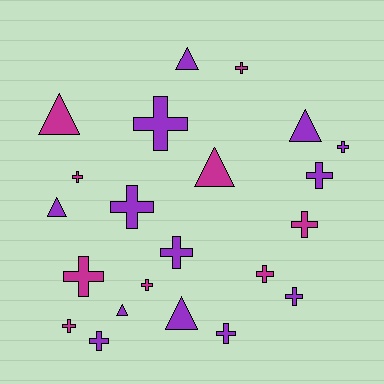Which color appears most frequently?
Purple, with 13 objects.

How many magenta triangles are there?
There are 2 magenta triangles.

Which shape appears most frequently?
Cross, with 15 objects.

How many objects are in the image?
There are 22 objects.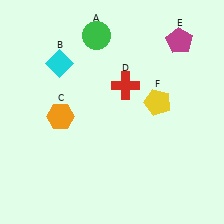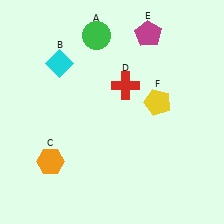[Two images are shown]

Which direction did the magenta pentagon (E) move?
The magenta pentagon (E) moved left.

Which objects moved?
The objects that moved are: the orange hexagon (C), the magenta pentagon (E).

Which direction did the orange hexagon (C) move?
The orange hexagon (C) moved down.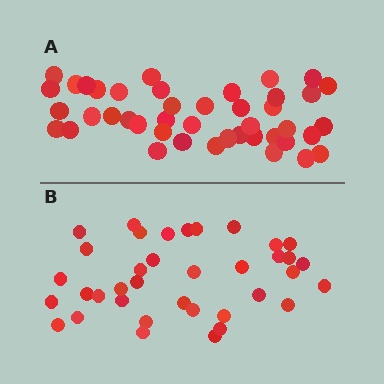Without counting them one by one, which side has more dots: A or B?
Region A (the top region) has more dots.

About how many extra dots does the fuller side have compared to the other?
Region A has about 6 more dots than region B.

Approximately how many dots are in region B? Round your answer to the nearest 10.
About 40 dots. (The exact count is 37, which rounds to 40.)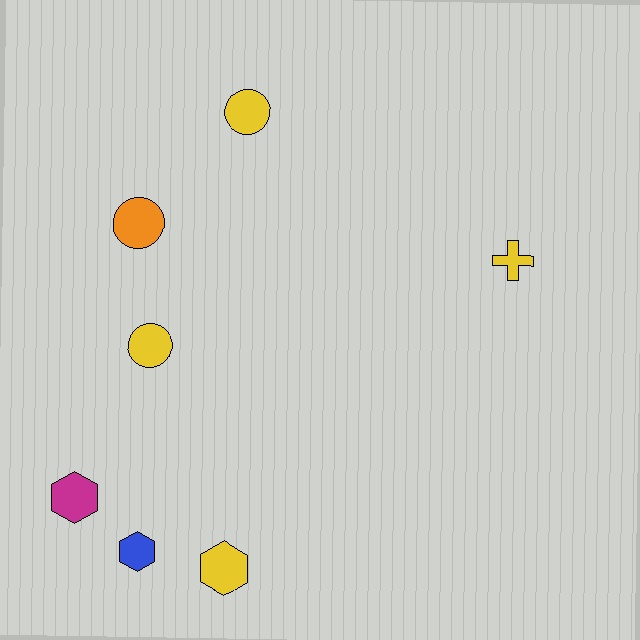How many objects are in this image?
There are 7 objects.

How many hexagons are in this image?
There are 3 hexagons.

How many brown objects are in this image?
There are no brown objects.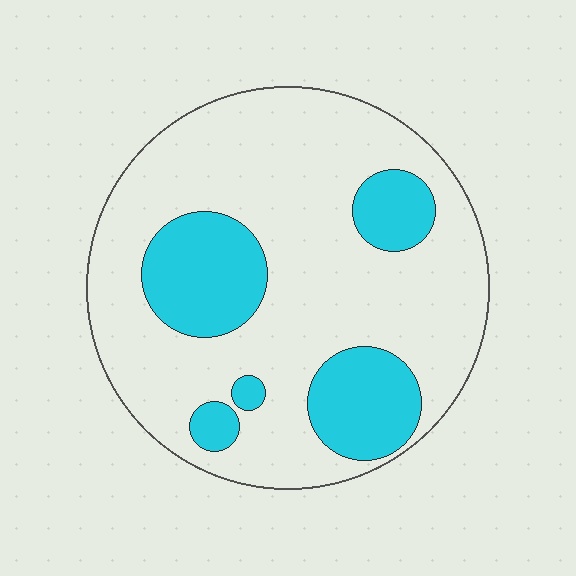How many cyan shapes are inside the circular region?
5.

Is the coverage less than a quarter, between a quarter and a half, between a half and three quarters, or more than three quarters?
Less than a quarter.